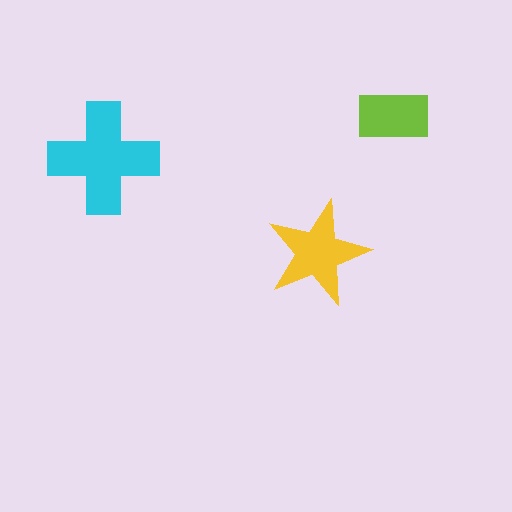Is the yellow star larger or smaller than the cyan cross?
Smaller.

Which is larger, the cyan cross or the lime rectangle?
The cyan cross.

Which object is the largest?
The cyan cross.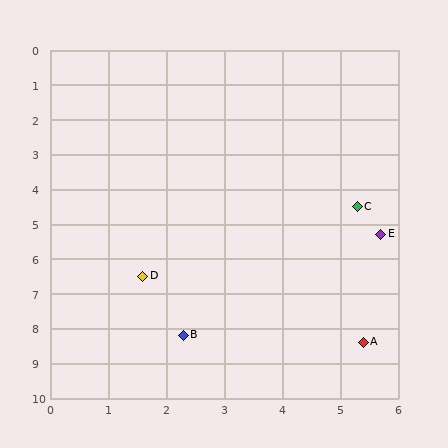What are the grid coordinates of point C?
Point C is at approximately (5.3, 4.5).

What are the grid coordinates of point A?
Point A is at approximately (5.4, 8.4).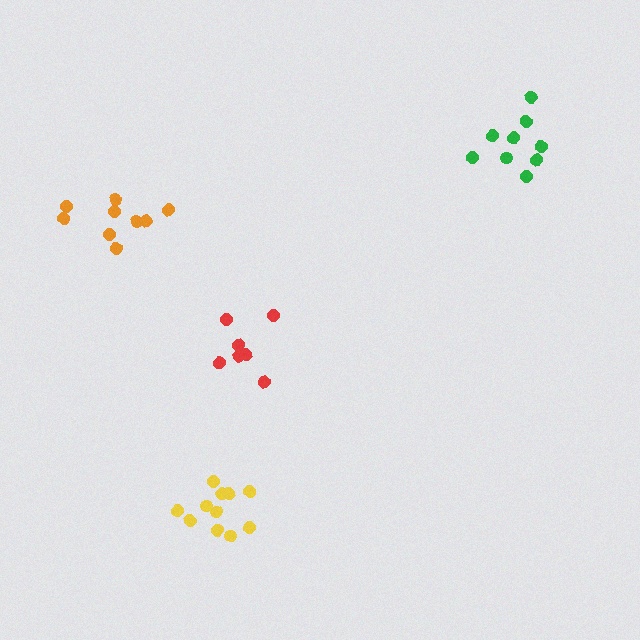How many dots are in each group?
Group 1: 11 dots, Group 2: 9 dots, Group 3: 7 dots, Group 4: 9 dots (36 total).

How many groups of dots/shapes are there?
There are 4 groups.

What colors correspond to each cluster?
The clusters are colored: yellow, green, red, orange.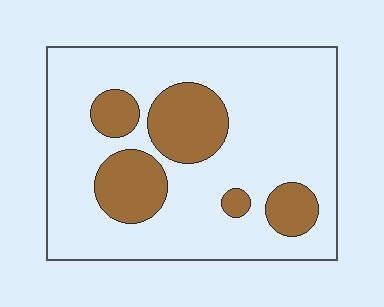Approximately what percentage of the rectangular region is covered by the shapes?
Approximately 25%.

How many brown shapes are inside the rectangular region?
5.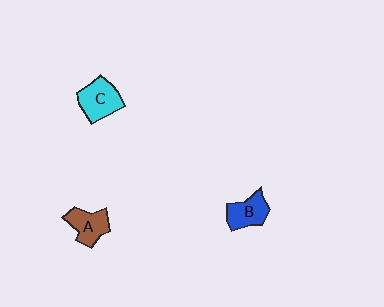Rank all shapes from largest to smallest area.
From largest to smallest: C (cyan), A (brown), B (blue).